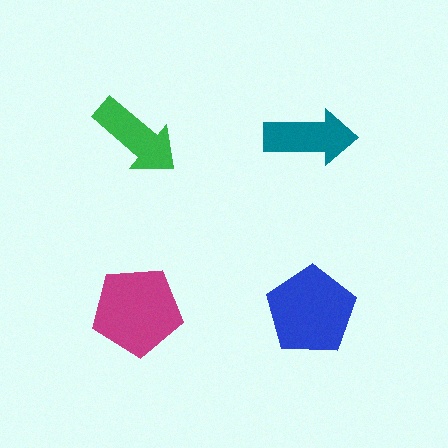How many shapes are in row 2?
2 shapes.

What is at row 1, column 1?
A green arrow.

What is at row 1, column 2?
A teal arrow.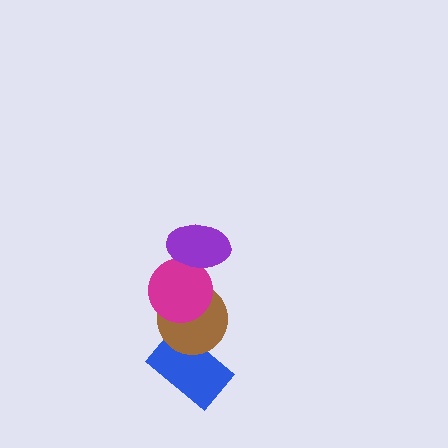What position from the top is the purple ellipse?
The purple ellipse is 1st from the top.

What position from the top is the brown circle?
The brown circle is 3rd from the top.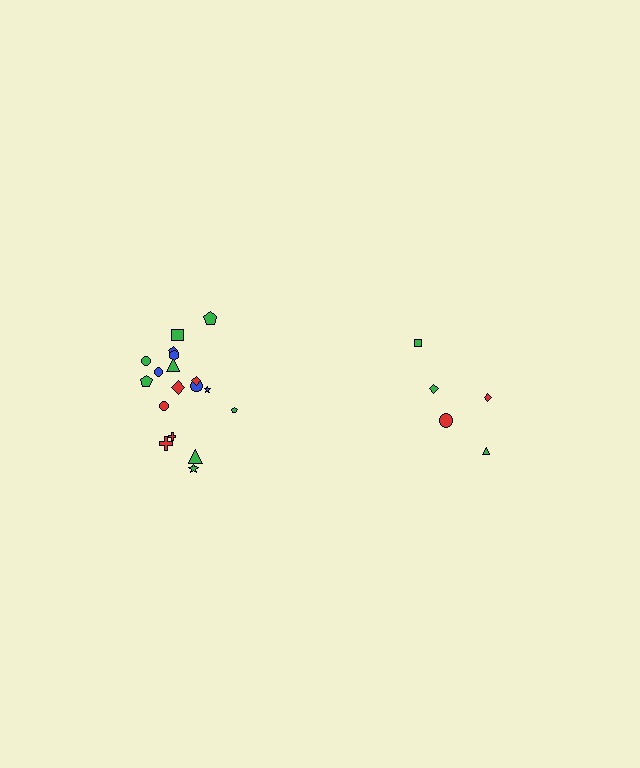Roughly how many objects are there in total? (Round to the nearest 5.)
Roughly 25 objects in total.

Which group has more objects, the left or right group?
The left group.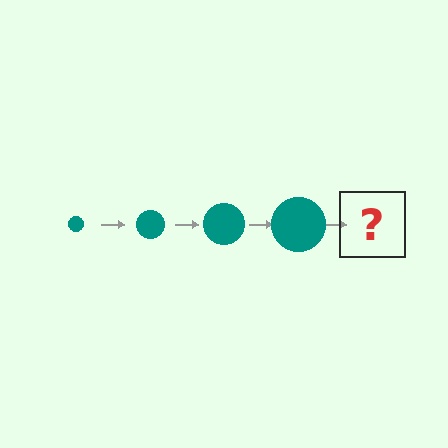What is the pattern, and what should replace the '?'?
The pattern is that the circle gets progressively larger each step. The '?' should be a teal circle, larger than the previous one.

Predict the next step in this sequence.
The next step is a teal circle, larger than the previous one.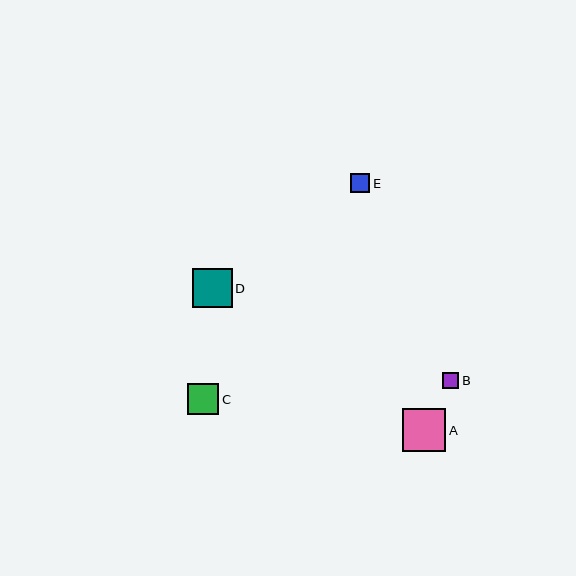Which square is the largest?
Square A is the largest with a size of approximately 43 pixels.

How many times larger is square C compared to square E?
Square C is approximately 1.6 times the size of square E.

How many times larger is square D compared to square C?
Square D is approximately 1.2 times the size of square C.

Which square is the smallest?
Square B is the smallest with a size of approximately 16 pixels.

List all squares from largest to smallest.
From largest to smallest: A, D, C, E, B.